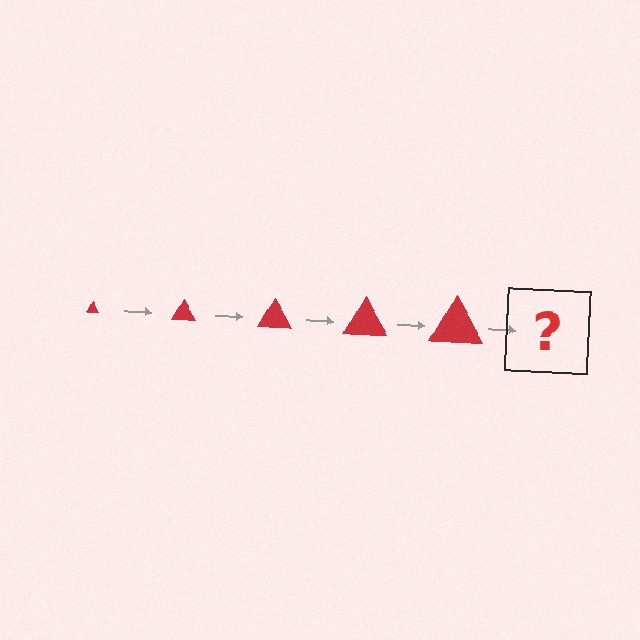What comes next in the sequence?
The next element should be a red triangle, larger than the previous one.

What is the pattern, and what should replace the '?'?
The pattern is that the triangle gets progressively larger each step. The '?' should be a red triangle, larger than the previous one.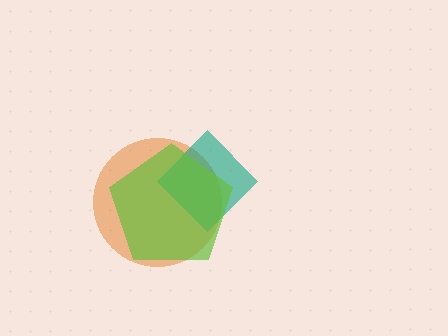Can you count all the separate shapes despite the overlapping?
Yes, there are 3 separate shapes.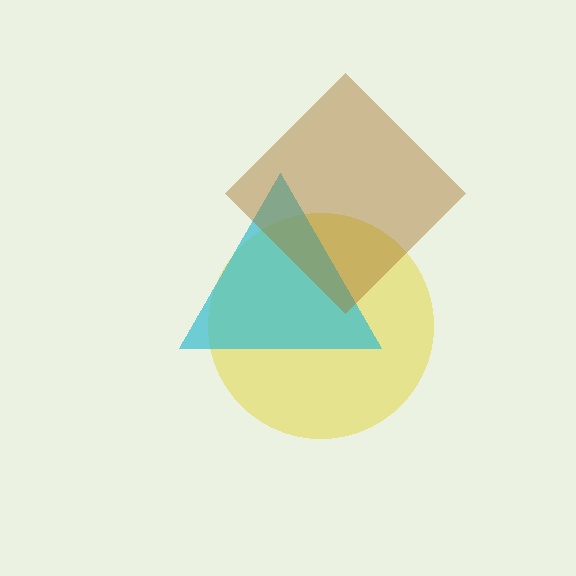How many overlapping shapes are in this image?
There are 3 overlapping shapes in the image.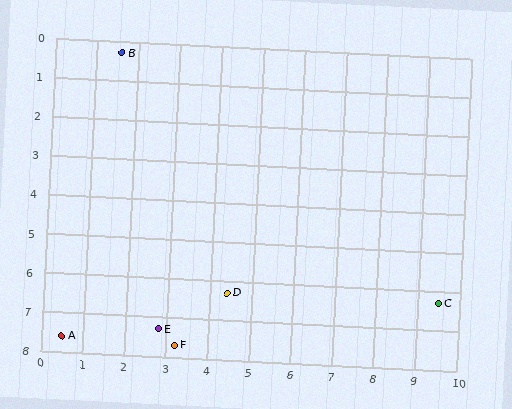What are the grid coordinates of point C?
Point C is at approximately (9.5, 6.3).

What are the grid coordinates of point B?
Point B is at approximately (1.6, 0.3).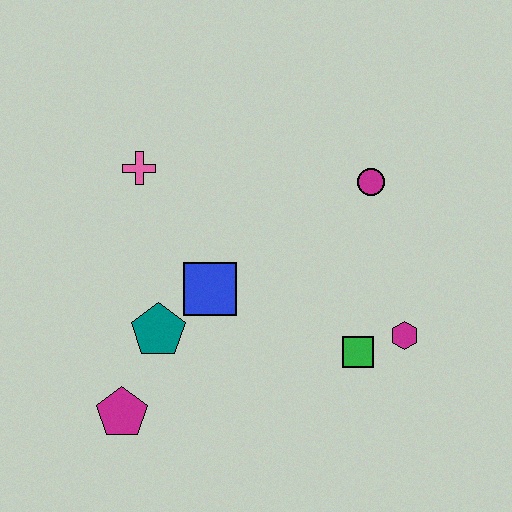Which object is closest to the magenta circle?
The magenta hexagon is closest to the magenta circle.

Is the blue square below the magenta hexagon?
No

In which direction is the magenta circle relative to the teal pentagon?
The magenta circle is to the right of the teal pentagon.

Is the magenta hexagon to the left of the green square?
No